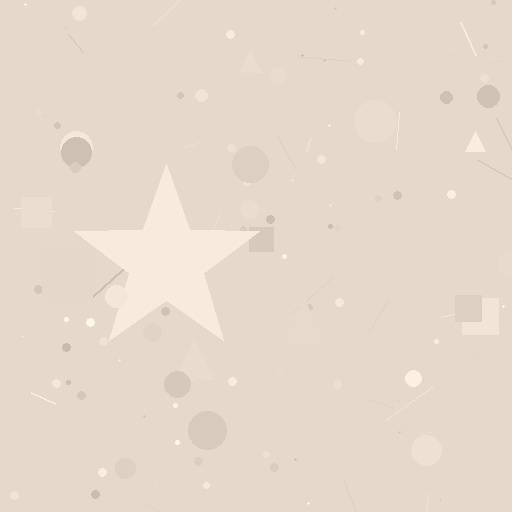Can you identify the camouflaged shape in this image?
The camouflaged shape is a star.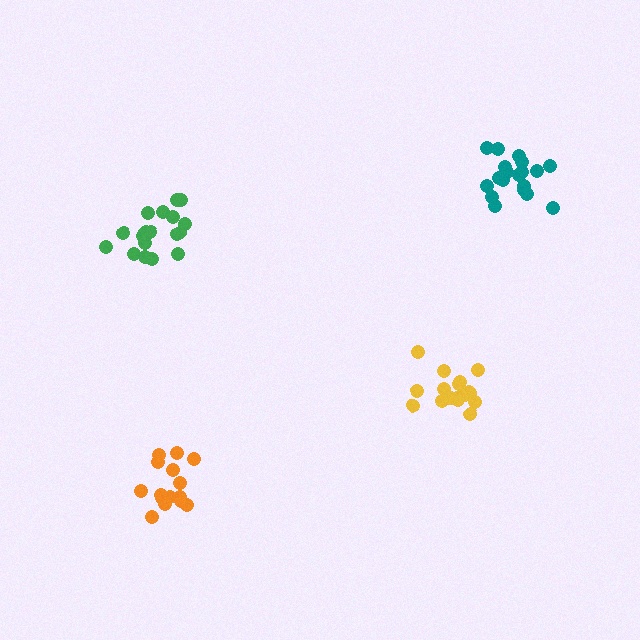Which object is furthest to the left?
The green cluster is leftmost.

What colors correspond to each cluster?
The clusters are colored: yellow, teal, green, orange.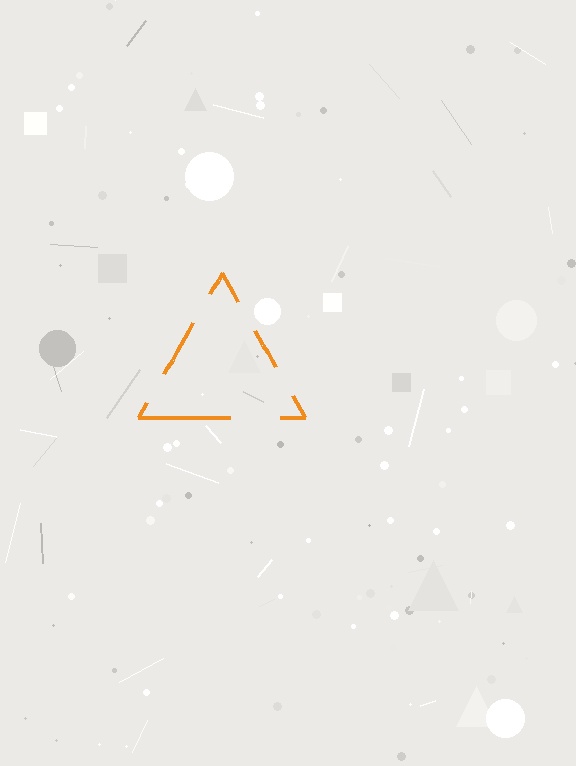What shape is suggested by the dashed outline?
The dashed outline suggests a triangle.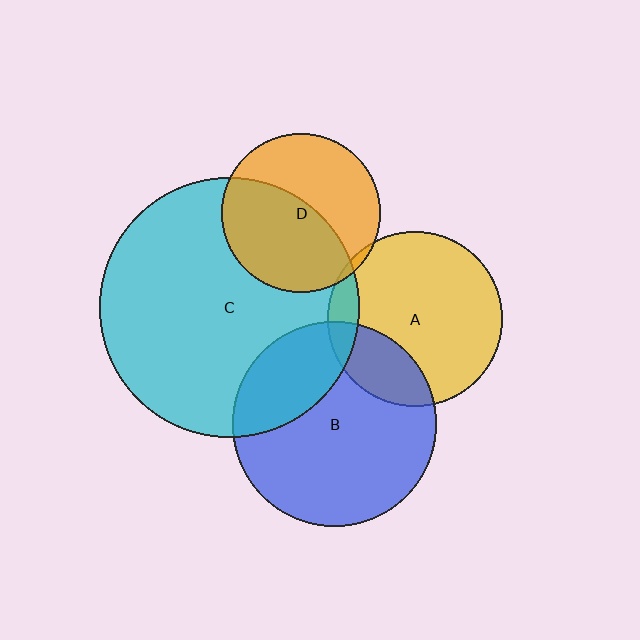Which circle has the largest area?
Circle C (cyan).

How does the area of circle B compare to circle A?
Approximately 1.4 times.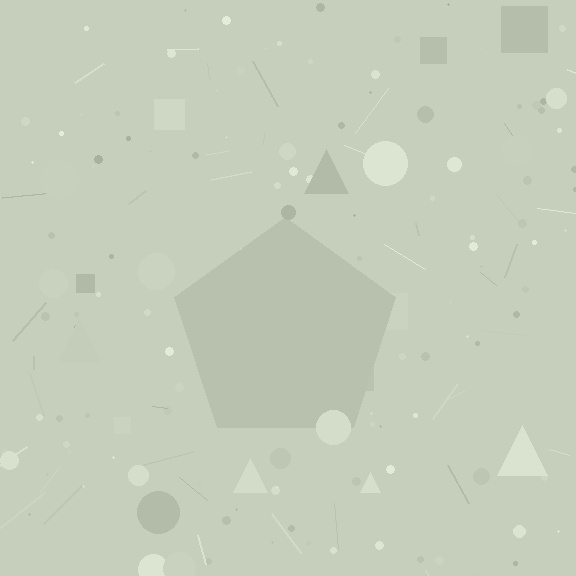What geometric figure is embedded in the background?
A pentagon is embedded in the background.